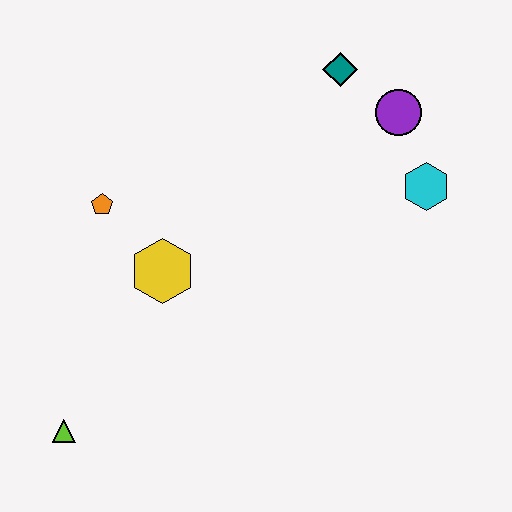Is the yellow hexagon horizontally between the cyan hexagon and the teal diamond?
No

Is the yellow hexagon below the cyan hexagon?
Yes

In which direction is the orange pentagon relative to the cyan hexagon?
The orange pentagon is to the left of the cyan hexagon.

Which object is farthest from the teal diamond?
The lime triangle is farthest from the teal diamond.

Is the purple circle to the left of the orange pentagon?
No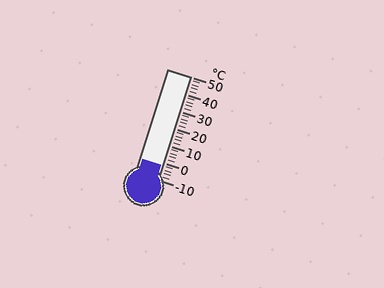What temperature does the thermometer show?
The thermometer shows approximately -2°C.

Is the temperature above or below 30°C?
The temperature is below 30°C.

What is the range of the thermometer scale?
The thermometer scale ranges from -10°C to 50°C.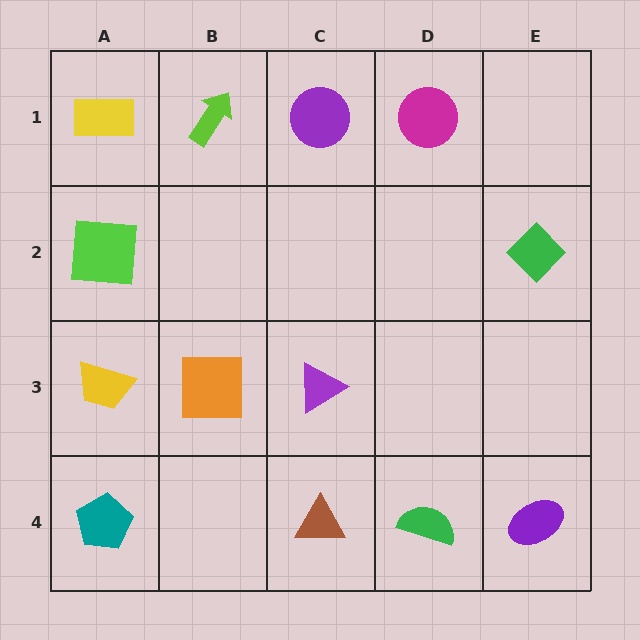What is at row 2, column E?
A green diamond.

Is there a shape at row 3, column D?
No, that cell is empty.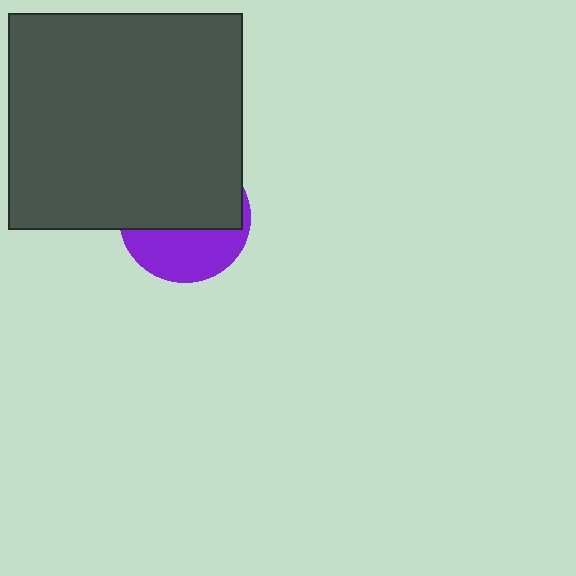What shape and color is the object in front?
The object in front is a dark gray rectangle.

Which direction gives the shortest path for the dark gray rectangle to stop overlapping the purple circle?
Moving up gives the shortest separation.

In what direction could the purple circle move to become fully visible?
The purple circle could move down. That would shift it out from behind the dark gray rectangle entirely.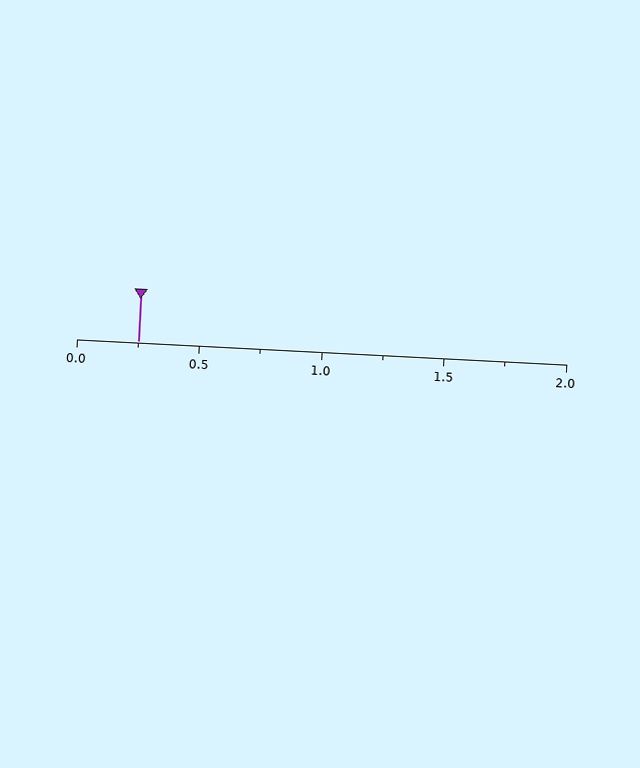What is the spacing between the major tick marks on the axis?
The major ticks are spaced 0.5 apart.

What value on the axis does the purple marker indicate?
The marker indicates approximately 0.25.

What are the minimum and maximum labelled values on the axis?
The axis runs from 0.0 to 2.0.